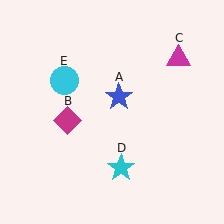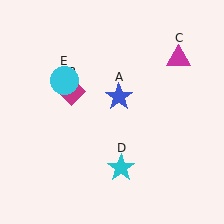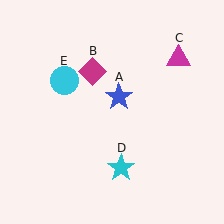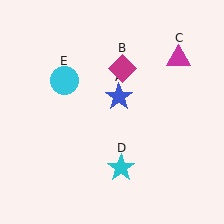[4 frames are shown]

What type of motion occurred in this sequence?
The magenta diamond (object B) rotated clockwise around the center of the scene.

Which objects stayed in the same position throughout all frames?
Blue star (object A) and magenta triangle (object C) and cyan star (object D) and cyan circle (object E) remained stationary.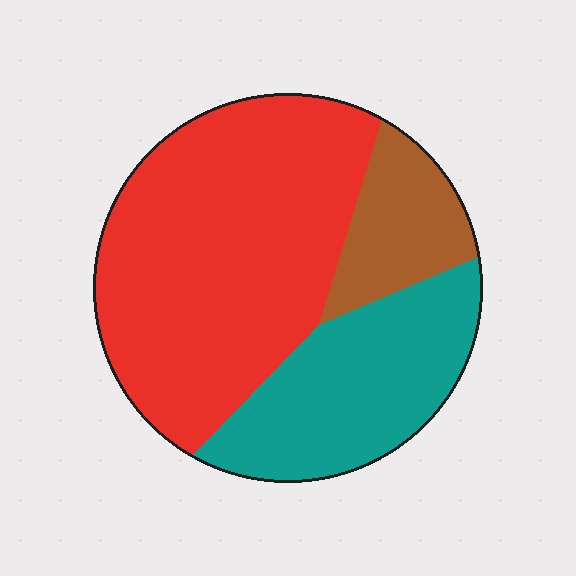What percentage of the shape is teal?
Teal covers 29% of the shape.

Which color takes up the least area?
Brown, at roughly 15%.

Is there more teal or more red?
Red.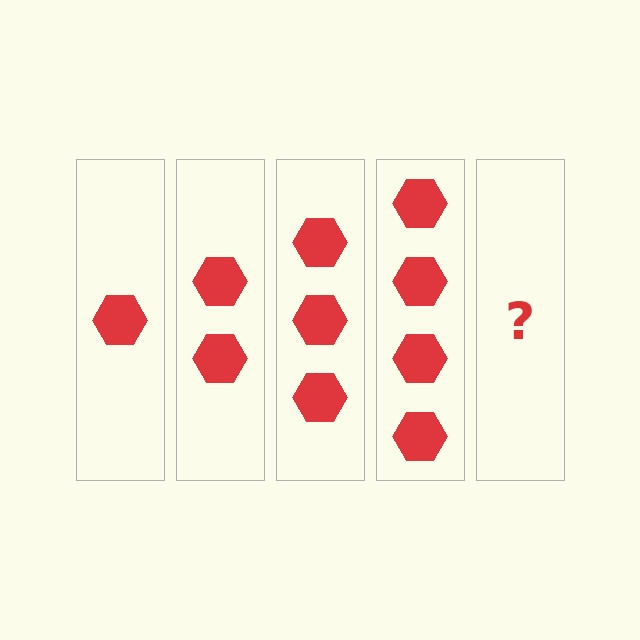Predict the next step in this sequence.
The next step is 5 hexagons.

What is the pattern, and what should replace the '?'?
The pattern is that each step adds one more hexagon. The '?' should be 5 hexagons.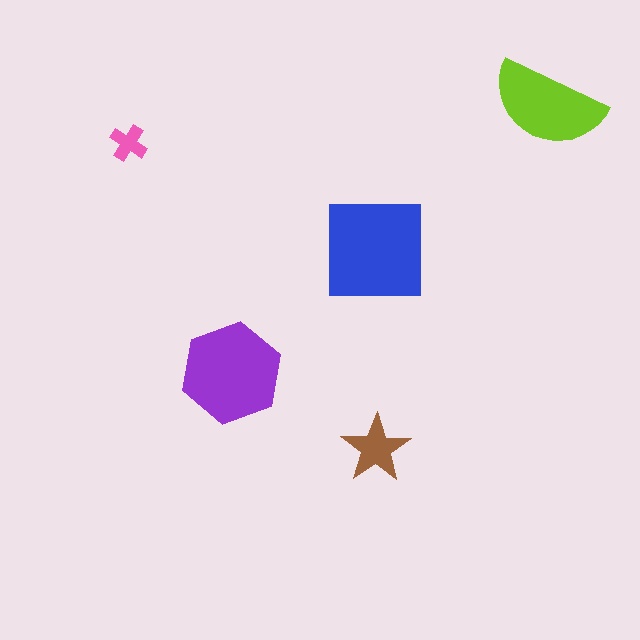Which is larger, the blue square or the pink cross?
The blue square.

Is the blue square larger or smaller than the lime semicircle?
Larger.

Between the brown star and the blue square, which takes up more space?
The blue square.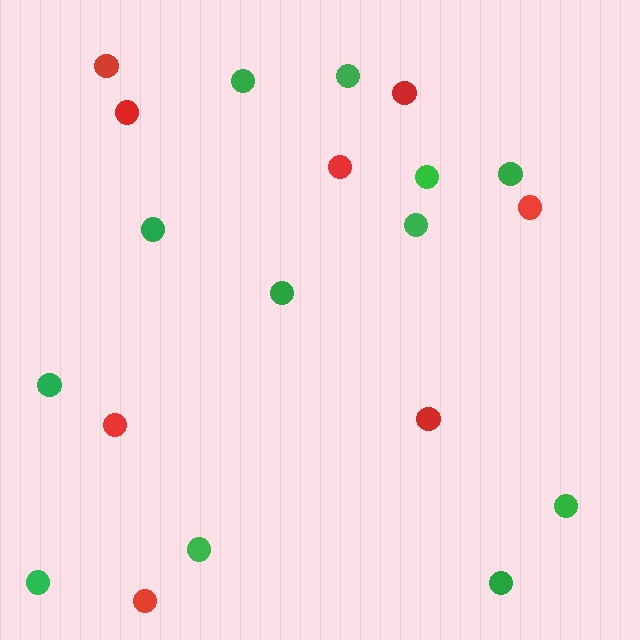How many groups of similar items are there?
There are 2 groups: one group of red circles (8) and one group of green circles (12).